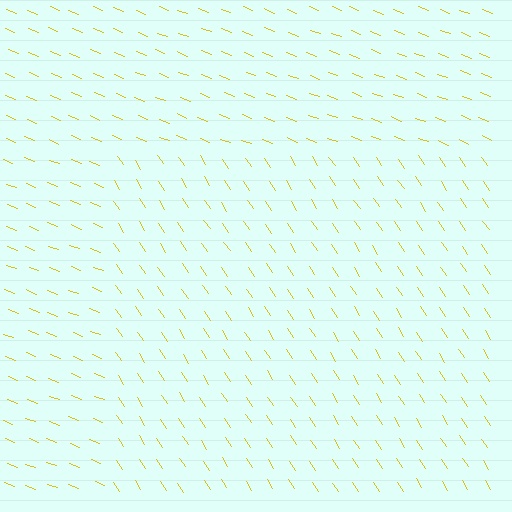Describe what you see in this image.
The image is filled with small yellow line segments. A rectangle region in the image has lines oriented differently from the surrounding lines, creating a visible texture boundary.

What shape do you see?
I see a rectangle.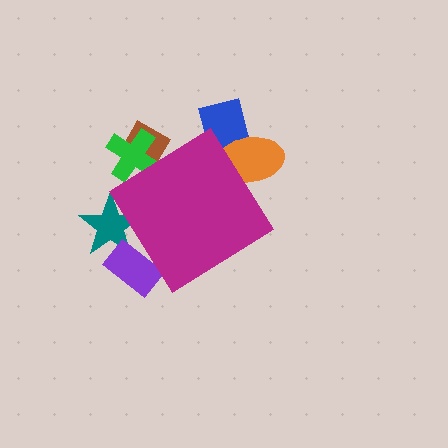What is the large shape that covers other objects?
A magenta diamond.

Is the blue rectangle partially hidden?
Yes, the blue rectangle is partially hidden behind the magenta diamond.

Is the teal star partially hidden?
Yes, the teal star is partially hidden behind the magenta diamond.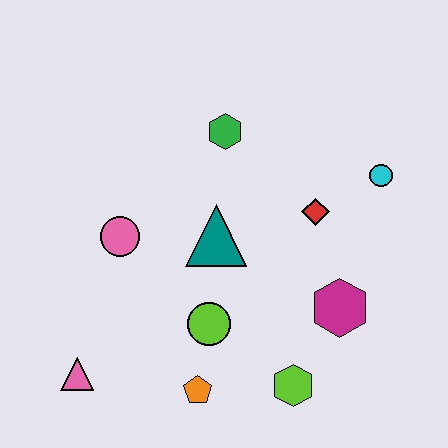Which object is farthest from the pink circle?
The cyan circle is farthest from the pink circle.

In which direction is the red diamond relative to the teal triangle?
The red diamond is to the right of the teal triangle.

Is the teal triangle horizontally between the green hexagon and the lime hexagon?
No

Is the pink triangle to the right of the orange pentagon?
No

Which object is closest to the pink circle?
The teal triangle is closest to the pink circle.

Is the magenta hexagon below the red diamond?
Yes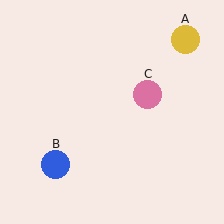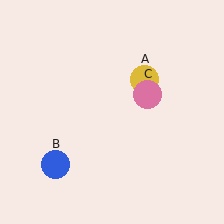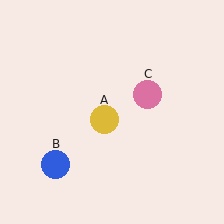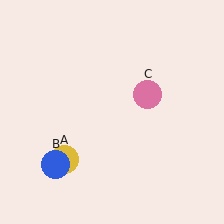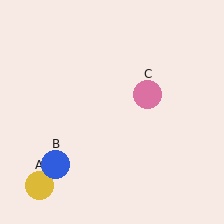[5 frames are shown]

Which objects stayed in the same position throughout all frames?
Blue circle (object B) and pink circle (object C) remained stationary.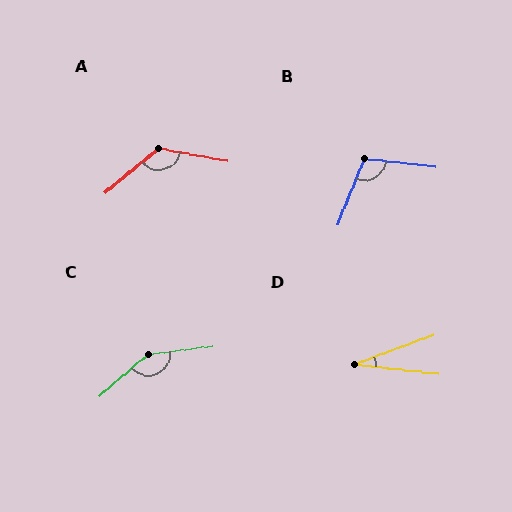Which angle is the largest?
C, at approximately 146 degrees.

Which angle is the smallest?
D, at approximately 27 degrees.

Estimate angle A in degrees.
Approximately 130 degrees.